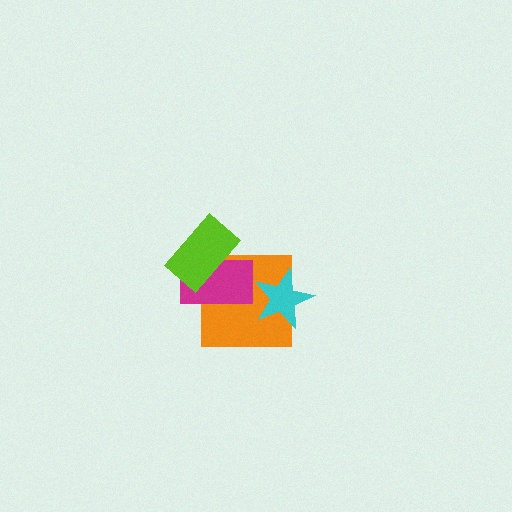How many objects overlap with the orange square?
3 objects overlap with the orange square.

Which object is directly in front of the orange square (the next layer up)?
The magenta rectangle is directly in front of the orange square.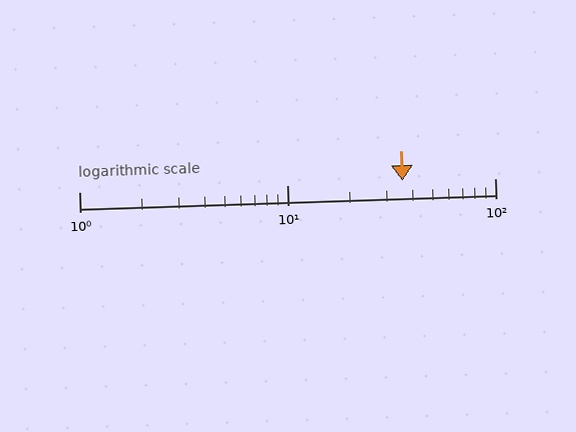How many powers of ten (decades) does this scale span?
The scale spans 2 decades, from 1 to 100.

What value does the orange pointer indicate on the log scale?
The pointer indicates approximately 36.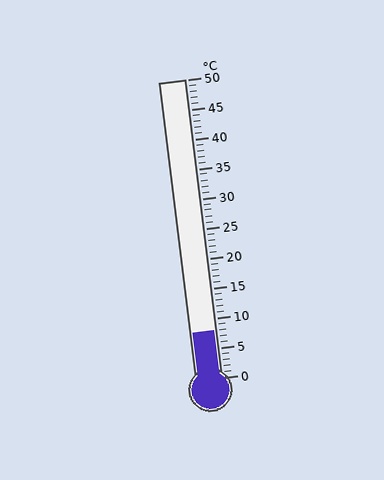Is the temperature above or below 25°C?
The temperature is below 25°C.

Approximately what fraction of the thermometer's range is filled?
The thermometer is filled to approximately 15% of its range.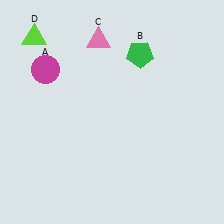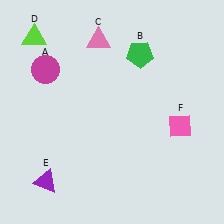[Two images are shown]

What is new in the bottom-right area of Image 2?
A pink diamond (F) was added in the bottom-right area of Image 2.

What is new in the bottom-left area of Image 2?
A purple triangle (E) was added in the bottom-left area of Image 2.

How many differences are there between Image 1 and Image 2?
There are 2 differences between the two images.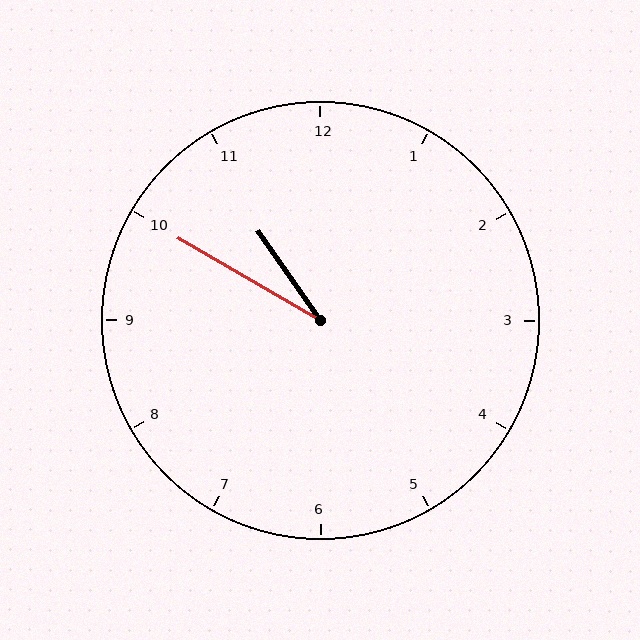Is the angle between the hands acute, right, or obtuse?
It is acute.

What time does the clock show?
10:50.